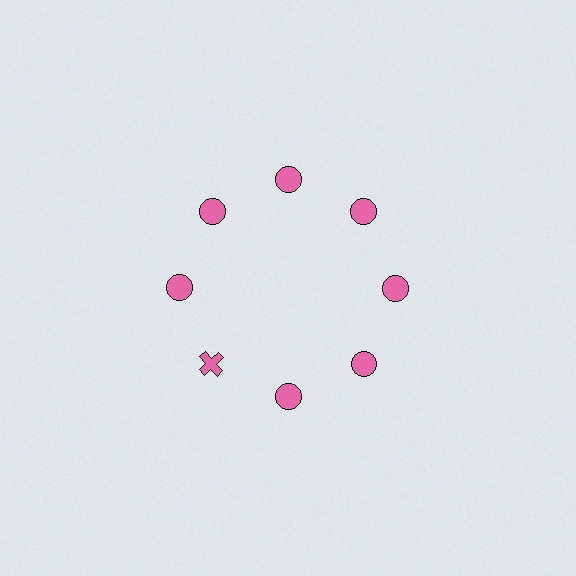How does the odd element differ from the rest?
It has a different shape: cross instead of circle.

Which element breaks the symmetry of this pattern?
The pink cross at roughly the 8 o'clock position breaks the symmetry. All other shapes are pink circles.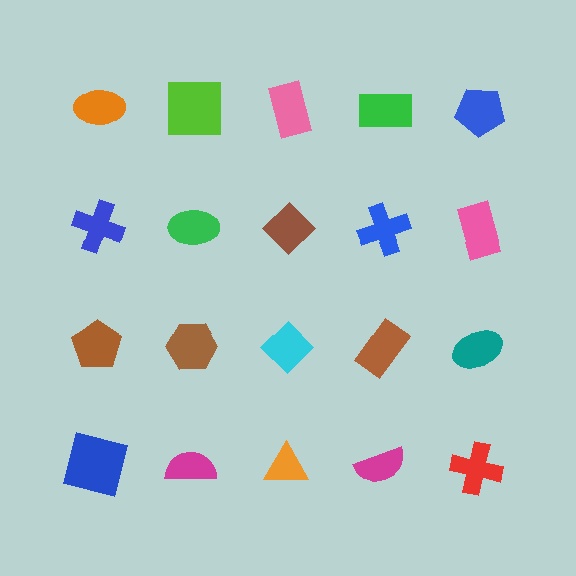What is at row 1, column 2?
A lime square.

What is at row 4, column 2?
A magenta semicircle.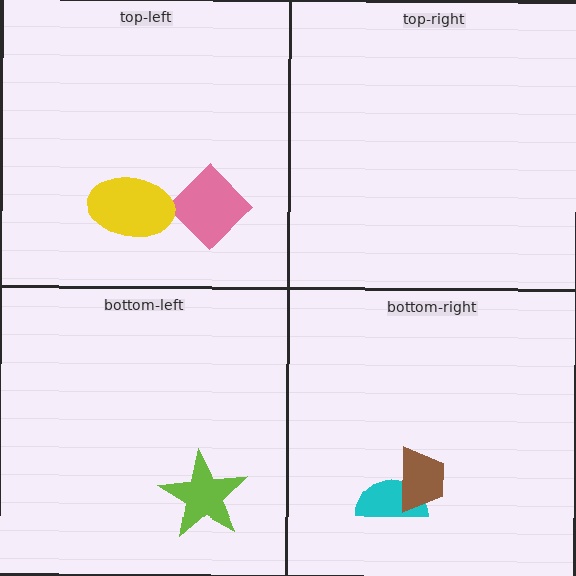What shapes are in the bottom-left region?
The lime star.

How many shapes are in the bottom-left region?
1.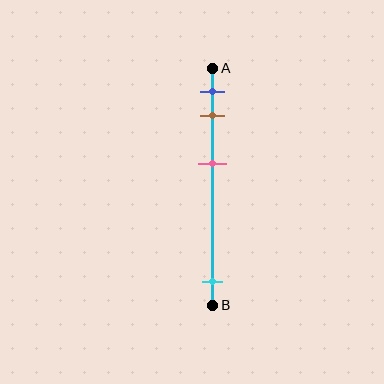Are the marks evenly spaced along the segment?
No, the marks are not evenly spaced.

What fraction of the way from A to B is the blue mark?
The blue mark is approximately 10% (0.1) of the way from A to B.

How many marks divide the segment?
There are 4 marks dividing the segment.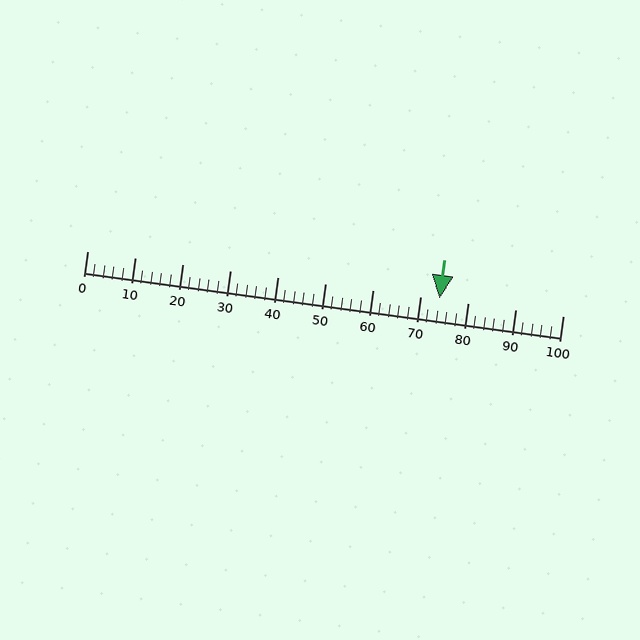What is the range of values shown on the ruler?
The ruler shows values from 0 to 100.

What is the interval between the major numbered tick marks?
The major tick marks are spaced 10 units apart.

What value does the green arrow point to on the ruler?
The green arrow points to approximately 74.